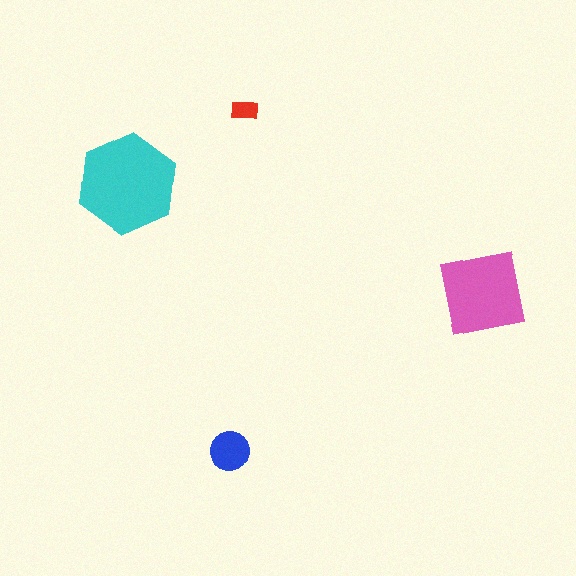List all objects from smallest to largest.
The red rectangle, the blue circle, the pink square, the cyan hexagon.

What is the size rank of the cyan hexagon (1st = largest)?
1st.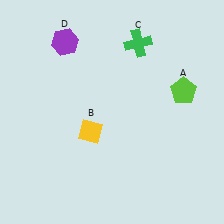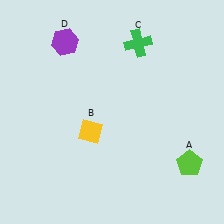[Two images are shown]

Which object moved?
The lime pentagon (A) moved down.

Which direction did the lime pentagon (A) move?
The lime pentagon (A) moved down.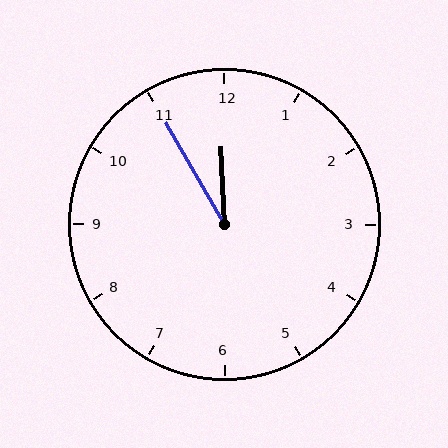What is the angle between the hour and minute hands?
Approximately 28 degrees.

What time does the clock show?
11:55.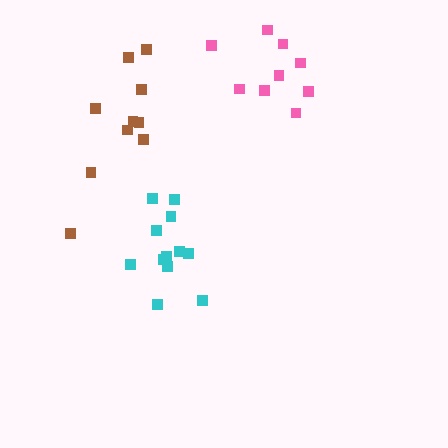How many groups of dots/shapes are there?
There are 3 groups.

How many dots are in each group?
Group 1: 12 dots, Group 2: 9 dots, Group 3: 10 dots (31 total).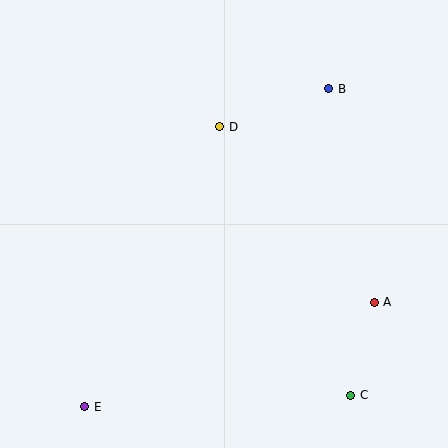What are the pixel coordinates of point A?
Point A is at (374, 302).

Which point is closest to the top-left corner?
Point D is closest to the top-left corner.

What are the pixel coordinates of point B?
Point B is at (329, 89).